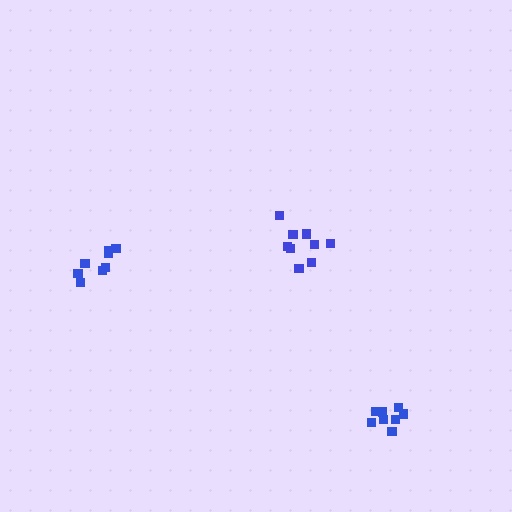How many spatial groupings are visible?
There are 3 spatial groupings.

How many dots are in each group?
Group 1: 8 dots, Group 2: 9 dots, Group 3: 8 dots (25 total).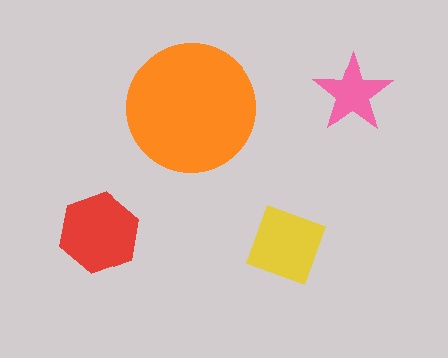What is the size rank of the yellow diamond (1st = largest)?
3rd.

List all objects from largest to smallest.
The orange circle, the red hexagon, the yellow diamond, the pink star.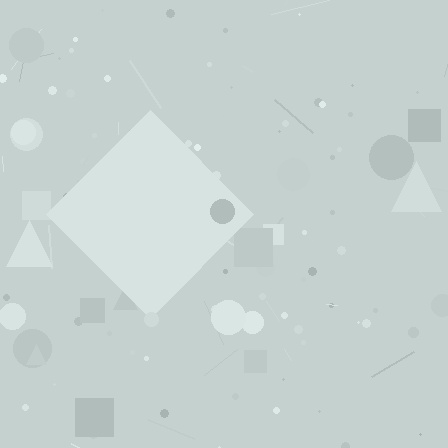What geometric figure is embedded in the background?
A diamond is embedded in the background.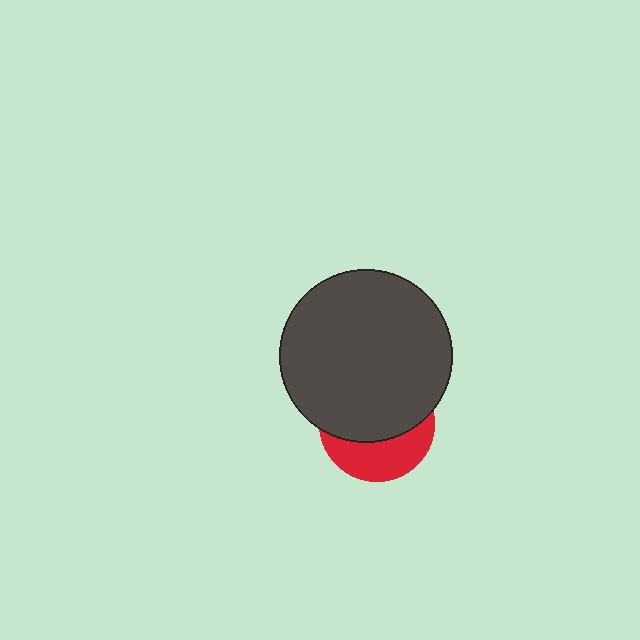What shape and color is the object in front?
The object in front is a dark gray circle.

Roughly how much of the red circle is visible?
A small part of it is visible (roughly 38%).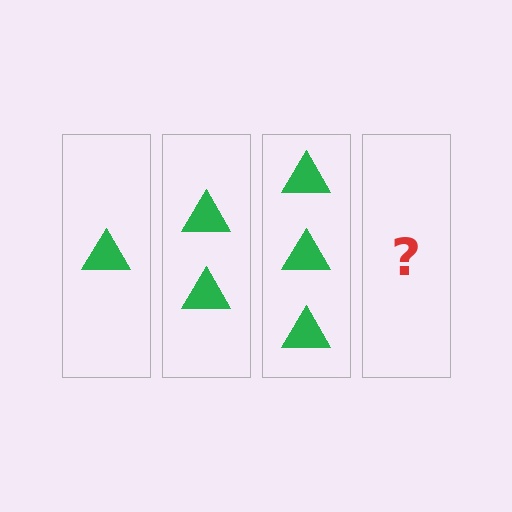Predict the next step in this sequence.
The next step is 4 triangles.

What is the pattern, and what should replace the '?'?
The pattern is that each step adds one more triangle. The '?' should be 4 triangles.